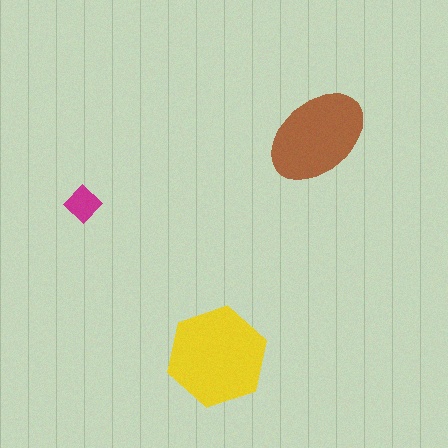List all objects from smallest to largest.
The magenta diamond, the brown ellipse, the yellow hexagon.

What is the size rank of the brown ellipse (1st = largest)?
2nd.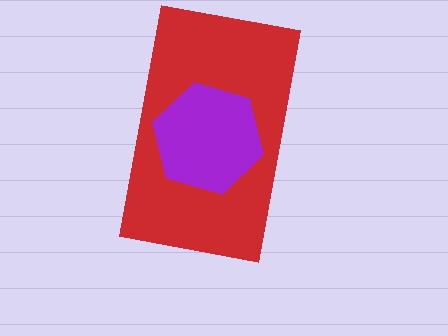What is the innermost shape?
The purple hexagon.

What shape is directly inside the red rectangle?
The purple hexagon.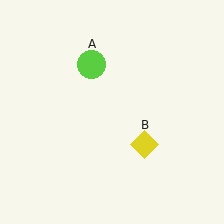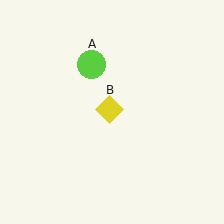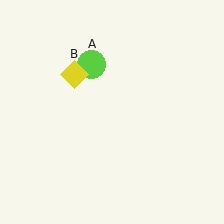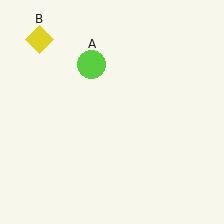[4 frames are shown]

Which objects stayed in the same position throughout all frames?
Lime circle (object A) remained stationary.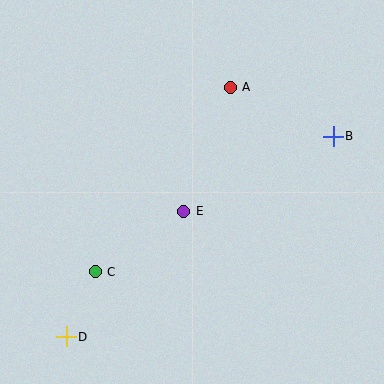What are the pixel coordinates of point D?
Point D is at (66, 337).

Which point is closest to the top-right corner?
Point B is closest to the top-right corner.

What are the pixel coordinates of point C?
Point C is at (95, 272).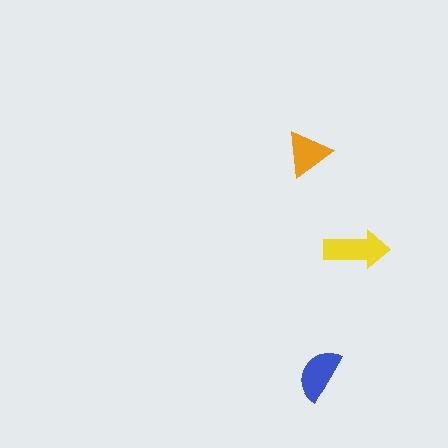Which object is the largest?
The yellow arrow.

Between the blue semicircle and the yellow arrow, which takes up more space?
The yellow arrow.